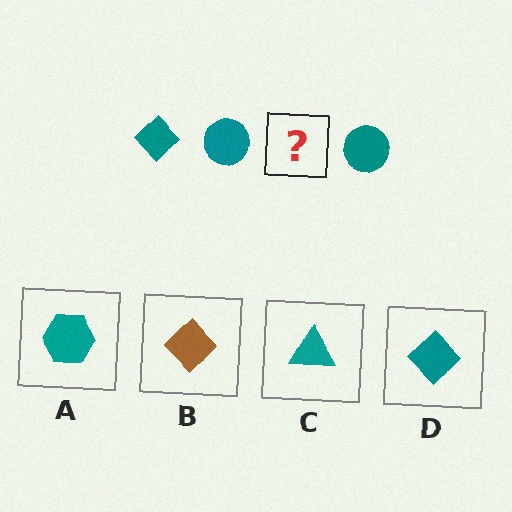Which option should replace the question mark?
Option D.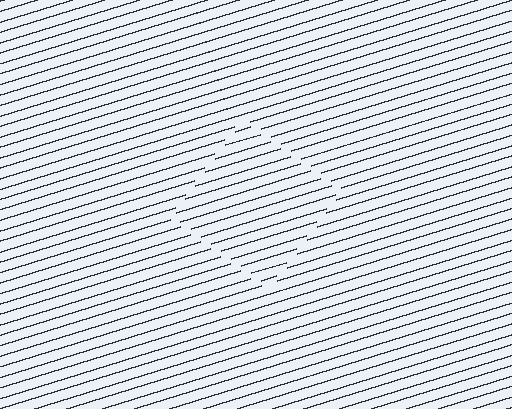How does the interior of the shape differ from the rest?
The interior of the shape contains the same grating, shifted by half a period — the contour is defined by the phase discontinuity where line-ends from the inner and outer gratings abut.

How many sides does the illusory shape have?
4 sides — the line-ends trace a square.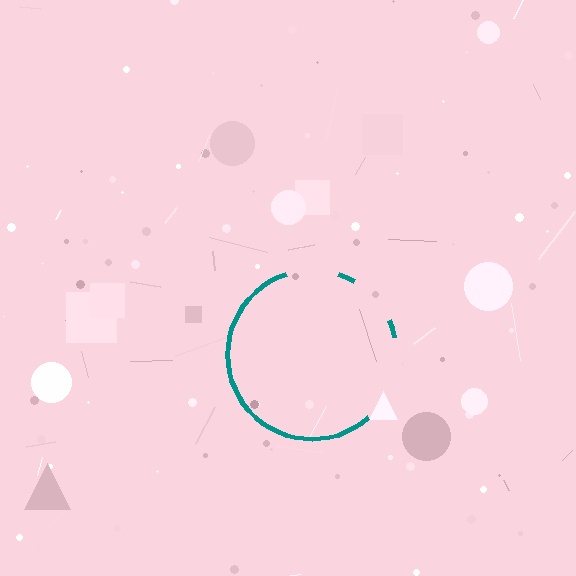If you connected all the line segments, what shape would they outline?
They would outline a circle.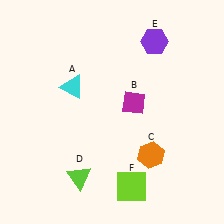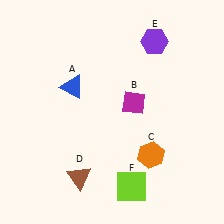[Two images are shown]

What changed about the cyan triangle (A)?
In Image 1, A is cyan. In Image 2, it changed to blue.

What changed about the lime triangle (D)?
In Image 1, D is lime. In Image 2, it changed to brown.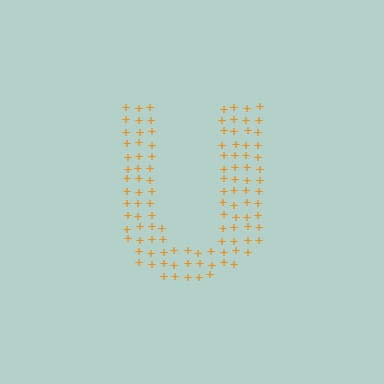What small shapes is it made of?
It is made of small plus signs.